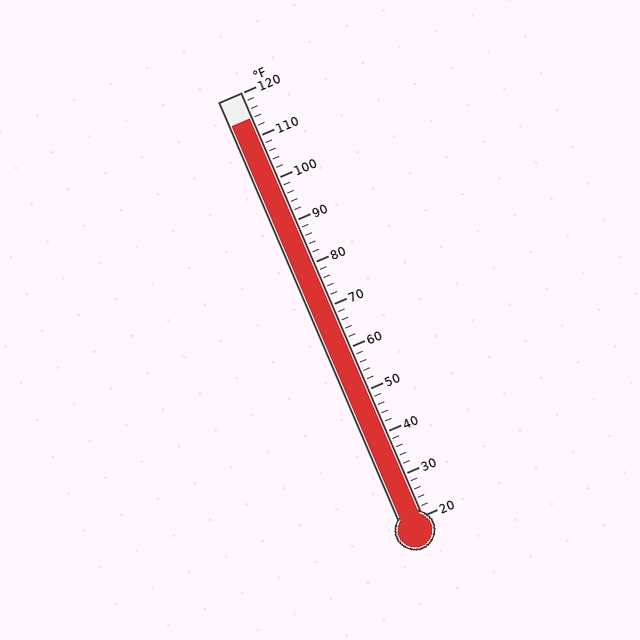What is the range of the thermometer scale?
The thermometer scale ranges from 20°F to 120°F.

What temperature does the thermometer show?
The thermometer shows approximately 114°F.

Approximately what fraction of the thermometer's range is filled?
The thermometer is filled to approximately 95% of its range.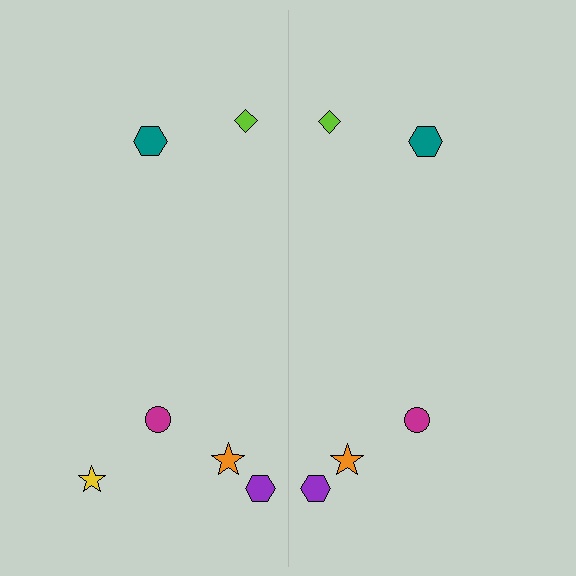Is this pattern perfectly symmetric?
No, the pattern is not perfectly symmetric. A yellow star is missing from the right side.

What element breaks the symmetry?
A yellow star is missing from the right side.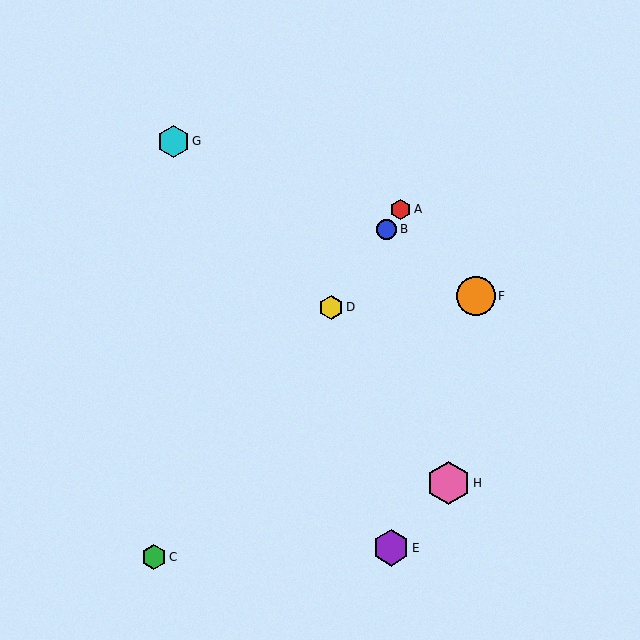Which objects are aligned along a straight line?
Objects A, B, C, D are aligned along a straight line.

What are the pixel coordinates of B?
Object B is at (387, 229).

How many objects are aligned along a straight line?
4 objects (A, B, C, D) are aligned along a straight line.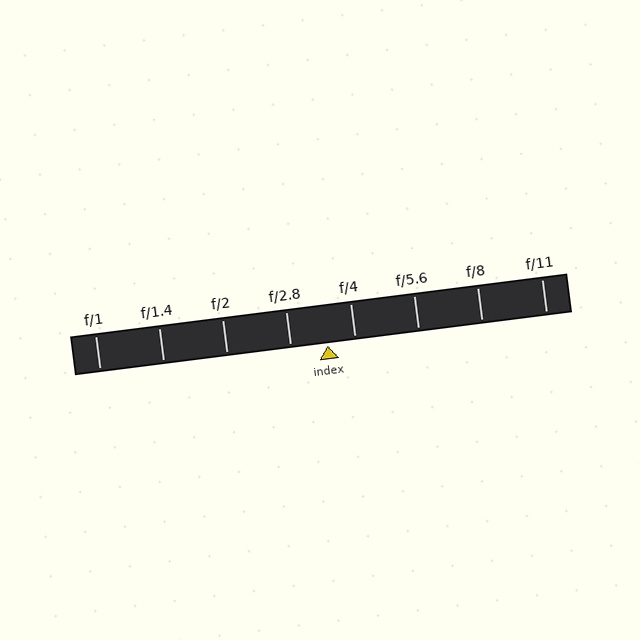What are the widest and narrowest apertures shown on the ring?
The widest aperture shown is f/1 and the narrowest is f/11.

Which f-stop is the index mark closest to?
The index mark is closest to f/4.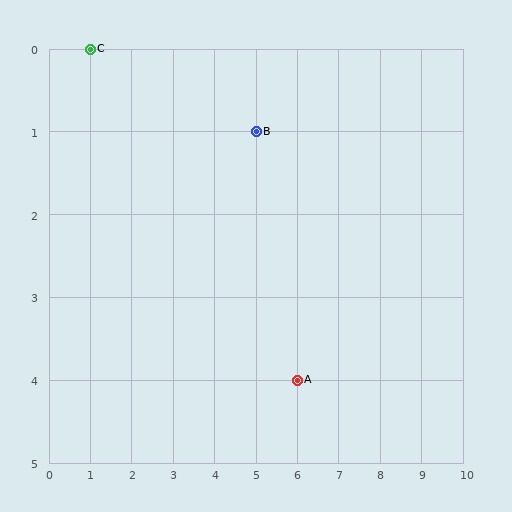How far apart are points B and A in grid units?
Points B and A are 1 column and 3 rows apart (about 3.2 grid units diagonally).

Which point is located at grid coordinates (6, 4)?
Point A is at (6, 4).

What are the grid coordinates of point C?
Point C is at grid coordinates (1, 0).